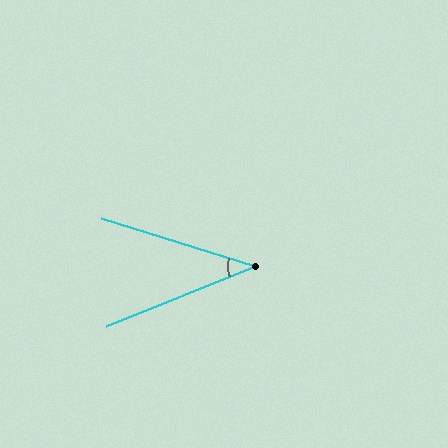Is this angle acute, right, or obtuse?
It is acute.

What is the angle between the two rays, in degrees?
Approximately 39 degrees.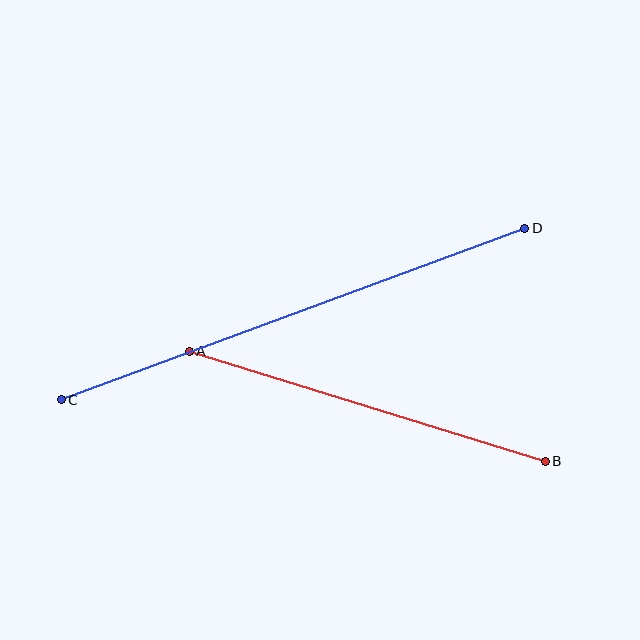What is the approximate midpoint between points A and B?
The midpoint is at approximately (367, 406) pixels.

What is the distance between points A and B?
The distance is approximately 373 pixels.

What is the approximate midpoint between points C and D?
The midpoint is at approximately (293, 314) pixels.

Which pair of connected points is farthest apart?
Points C and D are farthest apart.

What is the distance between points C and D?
The distance is approximately 494 pixels.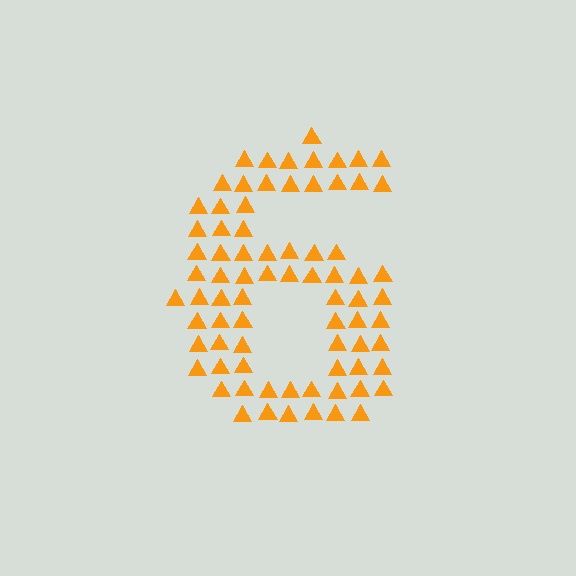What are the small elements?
The small elements are triangles.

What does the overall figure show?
The overall figure shows the digit 6.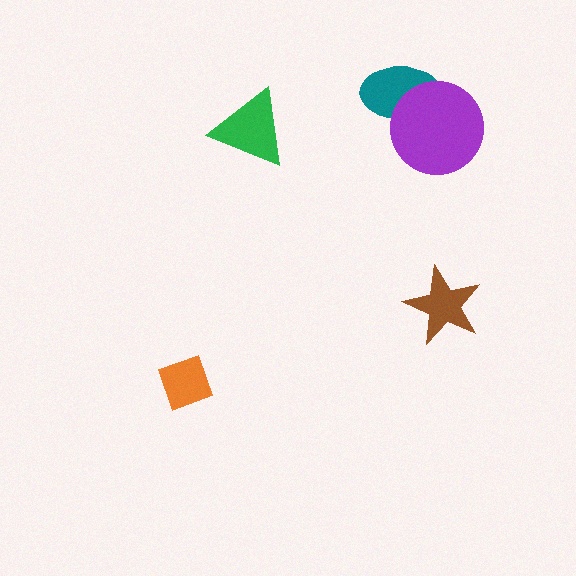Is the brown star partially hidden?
No, no other shape covers it.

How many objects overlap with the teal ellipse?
1 object overlaps with the teal ellipse.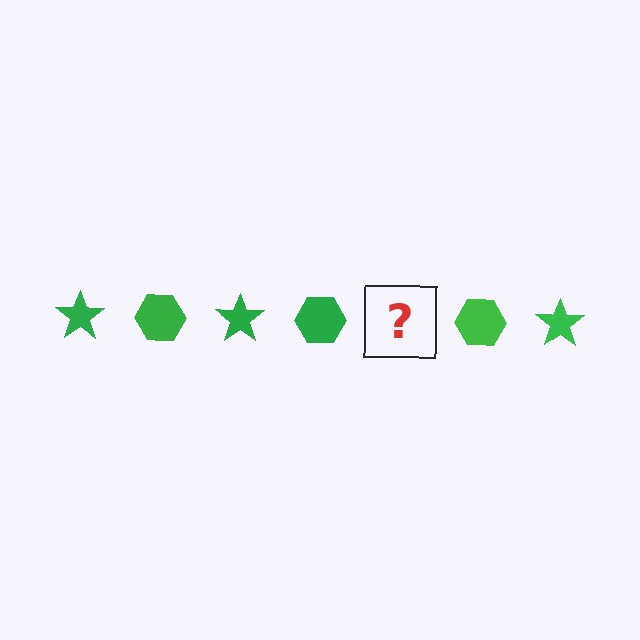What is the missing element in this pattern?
The missing element is a green star.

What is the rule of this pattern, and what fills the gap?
The rule is that the pattern cycles through star, hexagon shapes in green. The gap should be filled with a green star.